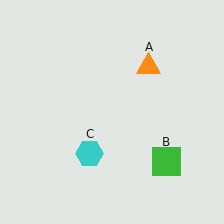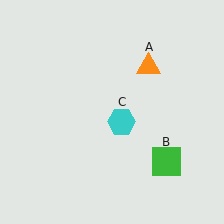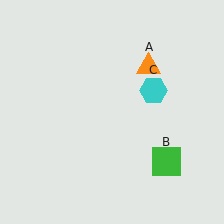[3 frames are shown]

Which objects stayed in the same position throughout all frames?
Orange triangle (object A) and green square (object B) remained stationary.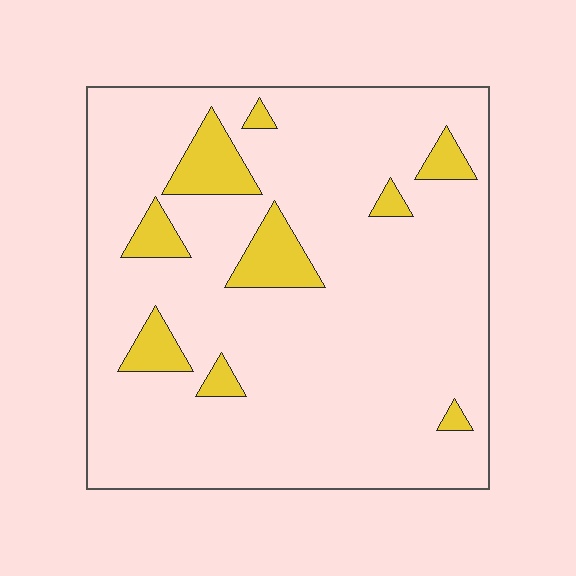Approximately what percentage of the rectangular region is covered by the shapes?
Approximately 10%.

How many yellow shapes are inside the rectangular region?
9.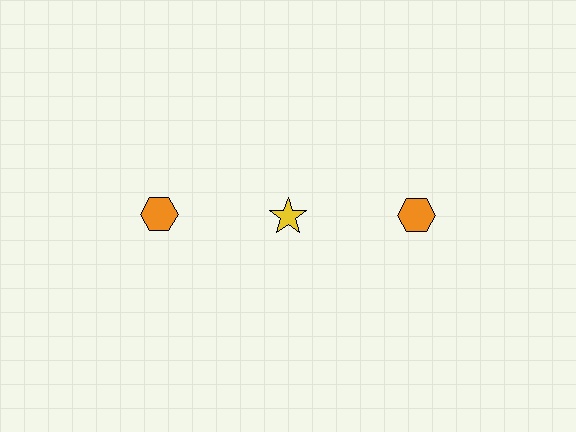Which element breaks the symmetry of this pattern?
The yellow star in the top row, second from left column breaks the symmetry. All other shapes are orange hexagons.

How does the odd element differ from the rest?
It differs in both color (yellow instead of orange) and shape (star instead of hexagon).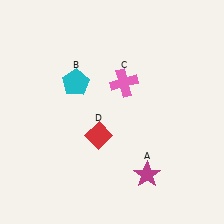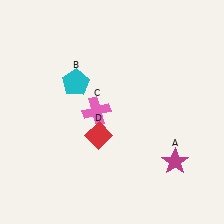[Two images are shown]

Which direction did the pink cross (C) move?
The pink cross (C) moved down.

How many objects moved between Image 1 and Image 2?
2 objects moved between the two images.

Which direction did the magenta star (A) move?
The magenta star (A) moved right.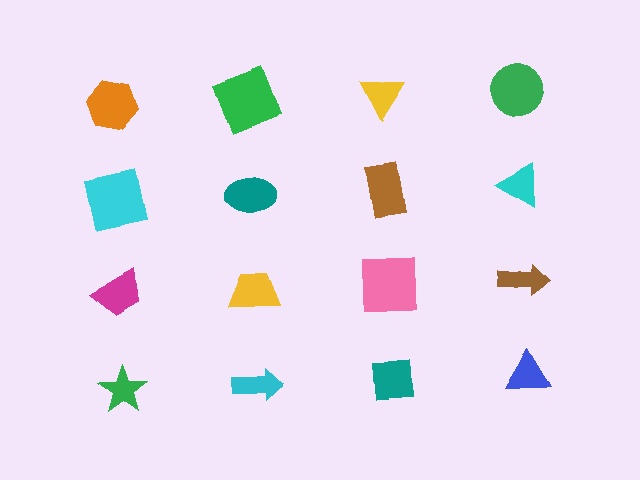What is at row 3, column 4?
A brown arrow.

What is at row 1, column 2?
A green square.